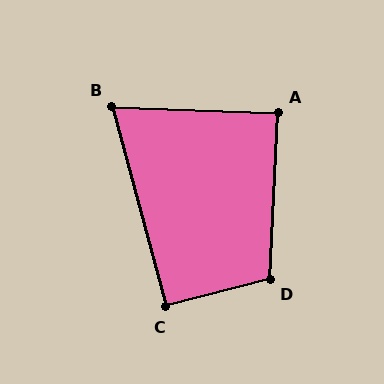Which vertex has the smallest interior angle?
B, at approximately 73 degrees.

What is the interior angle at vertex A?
Approximately 89 degrees (approximately right).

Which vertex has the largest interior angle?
D, at approximately 107 degrees.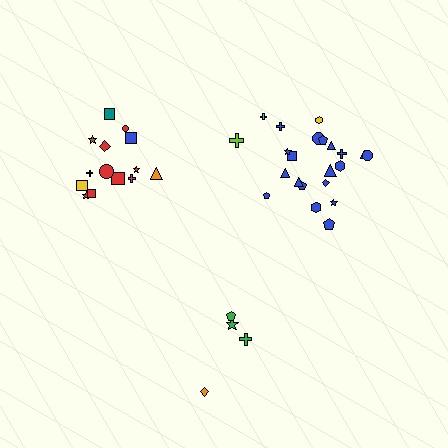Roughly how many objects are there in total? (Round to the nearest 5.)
Roughly 40 objects in total.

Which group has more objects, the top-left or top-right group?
The top-right group.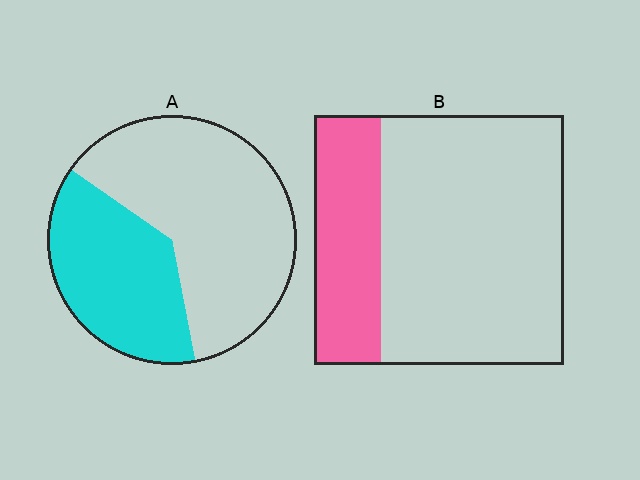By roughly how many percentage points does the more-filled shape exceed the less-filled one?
By roughly 10 percentage points (A over B).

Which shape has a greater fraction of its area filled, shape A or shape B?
Shape A.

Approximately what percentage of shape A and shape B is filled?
A is approximately 40% and B is approximately 25%.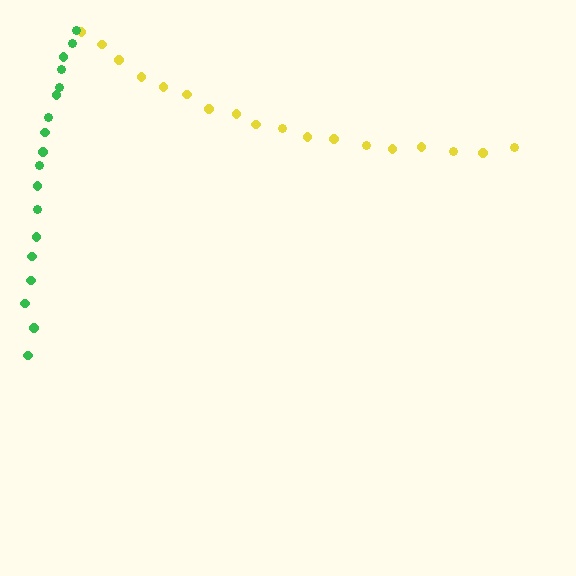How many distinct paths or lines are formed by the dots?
There are 2 distinct paths.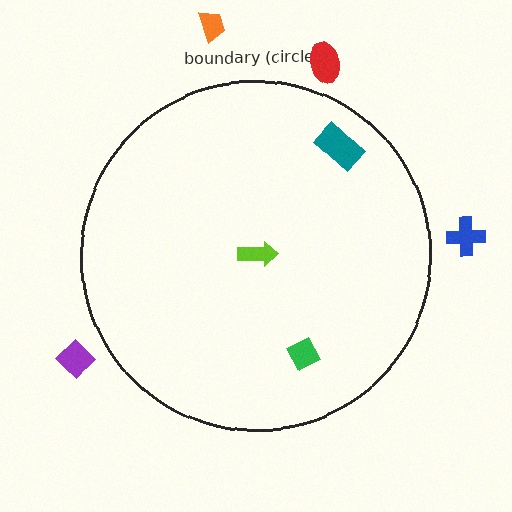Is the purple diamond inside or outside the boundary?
Outside.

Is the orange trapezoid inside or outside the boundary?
Outside.